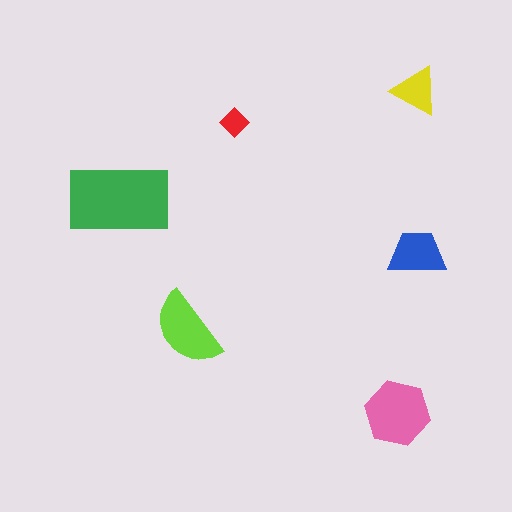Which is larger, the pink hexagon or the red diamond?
The pink hexagon.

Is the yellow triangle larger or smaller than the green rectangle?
Smaller.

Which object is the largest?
The green rectangle.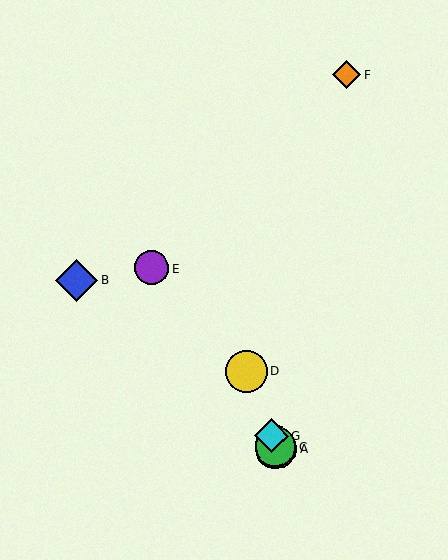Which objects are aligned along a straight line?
Objects A, C, D, G are aligned along a straight line.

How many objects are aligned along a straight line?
4 objects (A, C, D, G) are aligned along a straight line.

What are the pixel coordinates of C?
Object C is at (275, 446).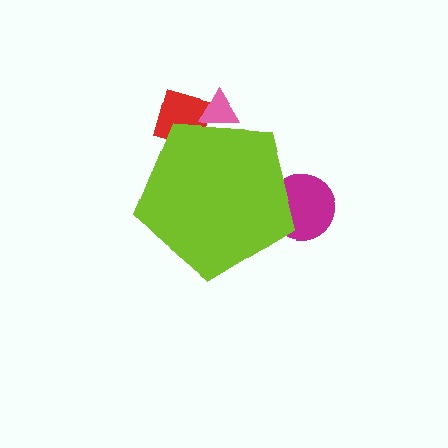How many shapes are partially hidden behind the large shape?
3 shapes are partially hidden.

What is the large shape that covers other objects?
A lime pentagon.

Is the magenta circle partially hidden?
Yes, the magenta circle is partially hidden behind the lime pentagon.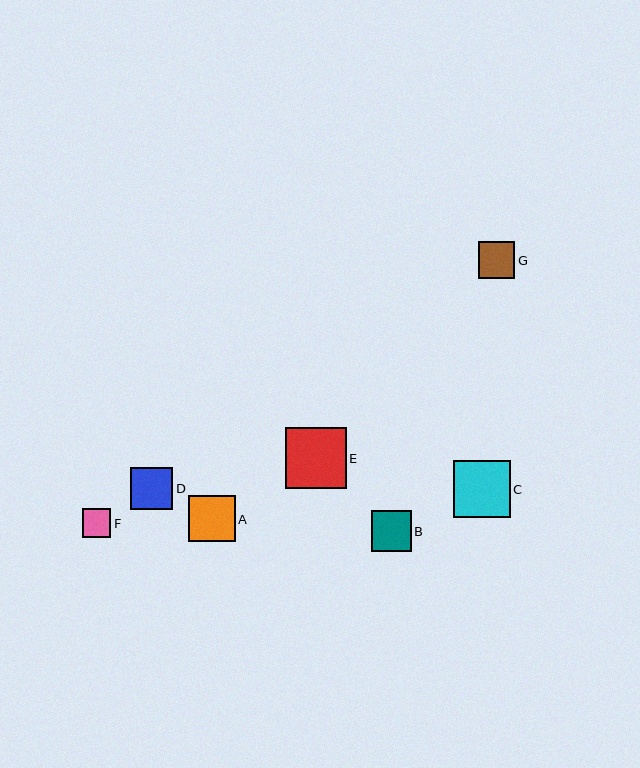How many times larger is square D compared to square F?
Square D is approximately 1.5 times the size of square F.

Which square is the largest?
Square E is the largest with a size of approximately 61 pixels.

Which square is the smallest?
Square F is the smallest with a size of approximately 28 pixels.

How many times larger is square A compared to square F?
Square A is approximately 1.6 times the size of square F.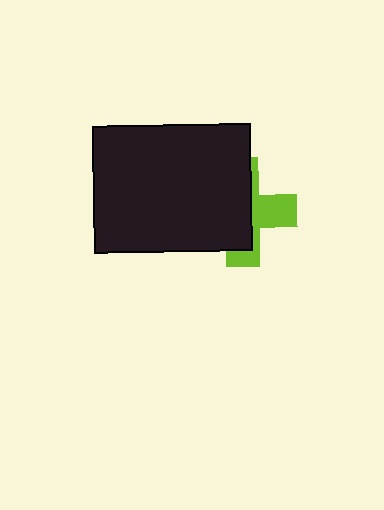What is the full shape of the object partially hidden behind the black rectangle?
The partially hidden object is a lime cross.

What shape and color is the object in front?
The object in front is a black rectangle.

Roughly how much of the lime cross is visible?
A small part of it is visible (roughly 38%).